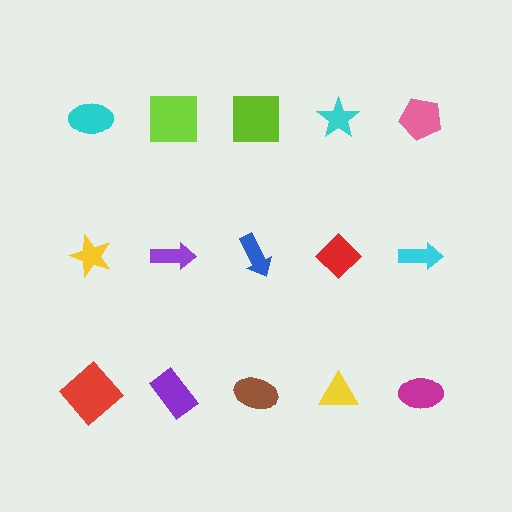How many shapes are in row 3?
5 shapes.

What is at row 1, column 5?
A pink pentagon.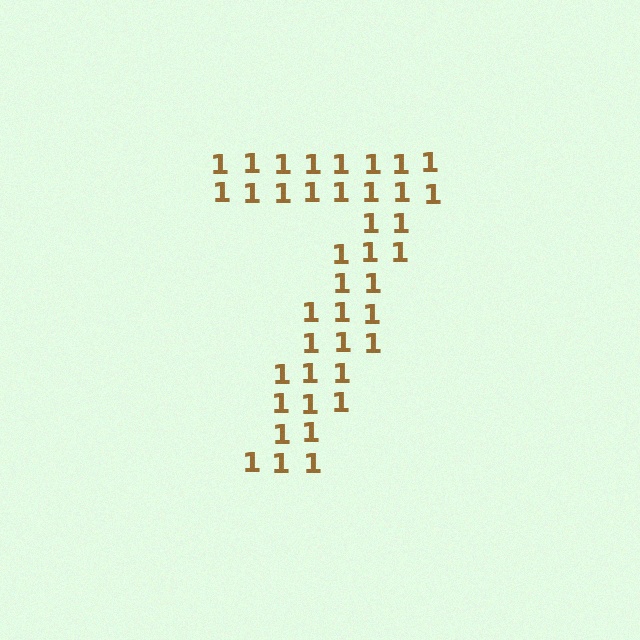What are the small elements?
The small elements are digit 1's.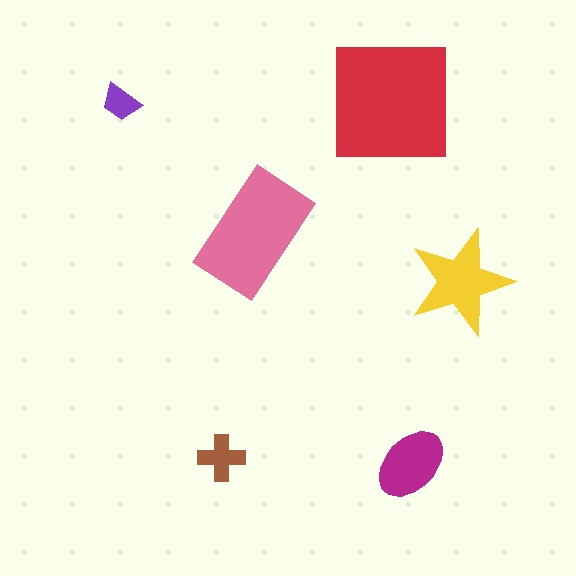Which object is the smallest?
The purple trapezoid.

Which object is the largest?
The red square.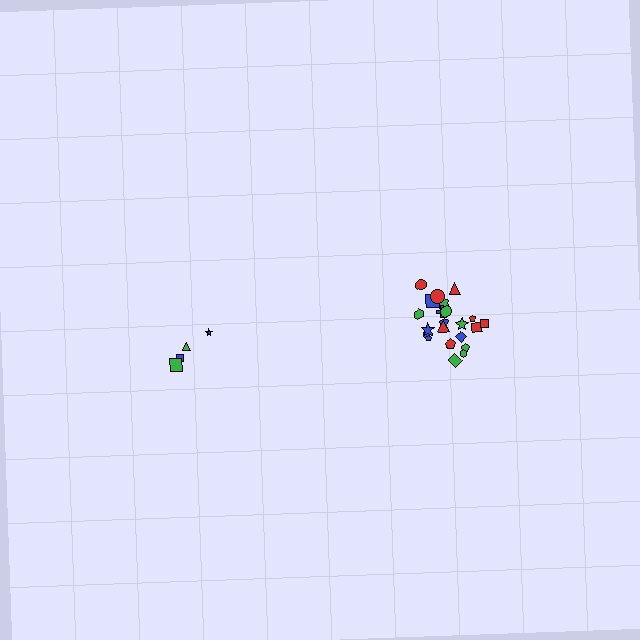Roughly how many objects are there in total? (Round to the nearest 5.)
Roughly 25 objects in total.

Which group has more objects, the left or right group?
The right group.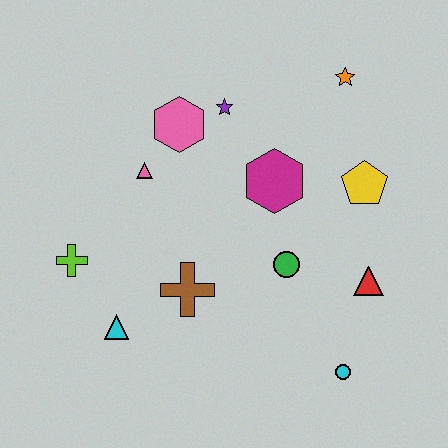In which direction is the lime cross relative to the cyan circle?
The lime cross is to the left of the cyan circle.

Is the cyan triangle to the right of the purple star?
No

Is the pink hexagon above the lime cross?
Yes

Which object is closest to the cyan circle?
The red triangle is closest to the cyan circle.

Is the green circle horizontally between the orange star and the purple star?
Yes